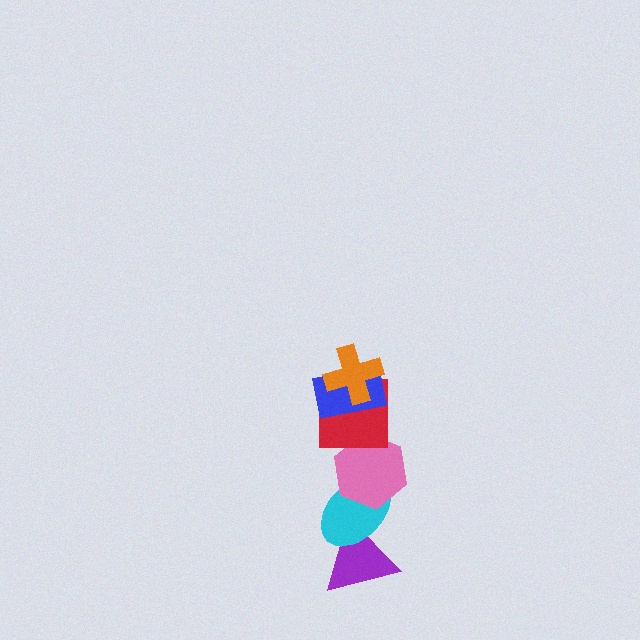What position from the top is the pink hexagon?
The pink hexagon is 4th from the top.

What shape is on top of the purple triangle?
The cyan ellipse is on top of the purple triangle.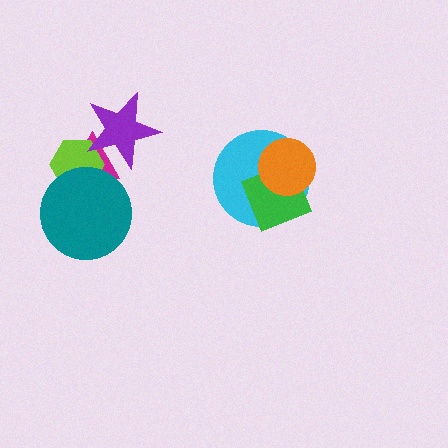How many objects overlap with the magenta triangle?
3 objects overlap with the magenta triangle.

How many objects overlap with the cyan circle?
2 objects overlap with the cyan circle.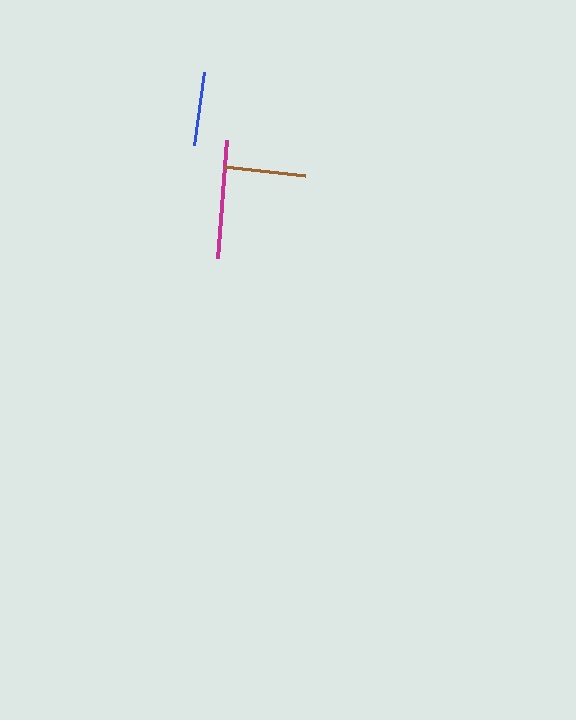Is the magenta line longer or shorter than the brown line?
The magenta line is longer than the brown line.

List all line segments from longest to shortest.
From longest to shortest: magenta, brown, blue.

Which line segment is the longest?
The magenta line is the longest at approximately 118 pixels.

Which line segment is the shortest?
The blue line is the shortest at approximately 74 pixels.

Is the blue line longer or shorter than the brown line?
The brown line is longer than the blue line.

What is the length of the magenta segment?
The magenta segment is approximately 118 pixels long.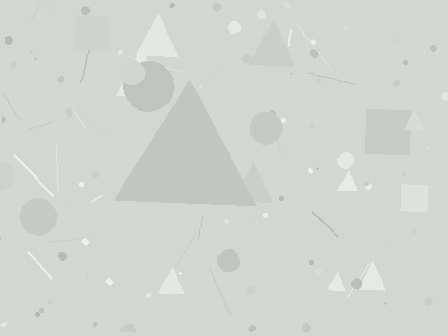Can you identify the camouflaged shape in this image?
The camouflaged shape is a triangle.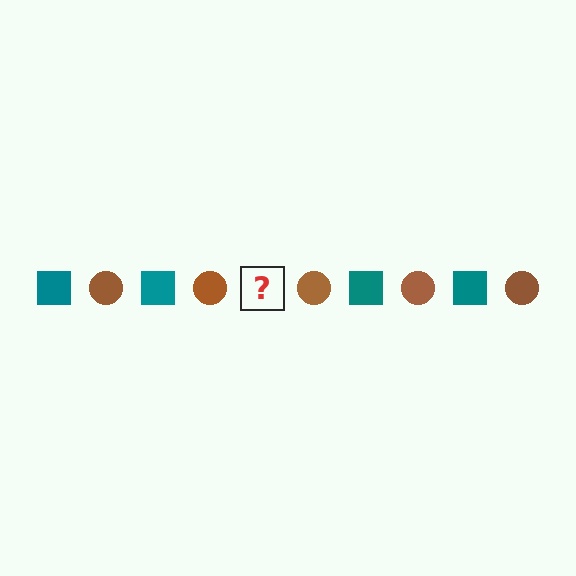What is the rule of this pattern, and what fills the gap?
The rule is that the pattern alternates between teal square and brown circle. The gap should be filled with a teal square.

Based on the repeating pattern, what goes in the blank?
The blank should be a teal square.